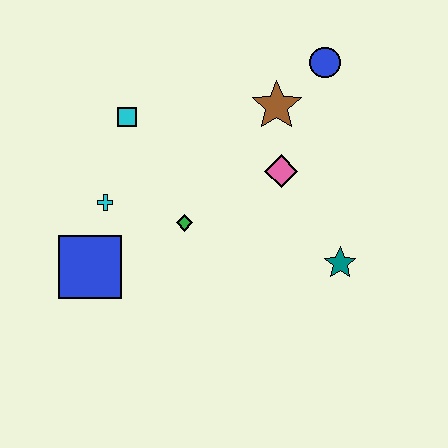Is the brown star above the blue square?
Yes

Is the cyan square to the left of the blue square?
No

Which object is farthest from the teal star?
The cyan square is farthest from the teal star.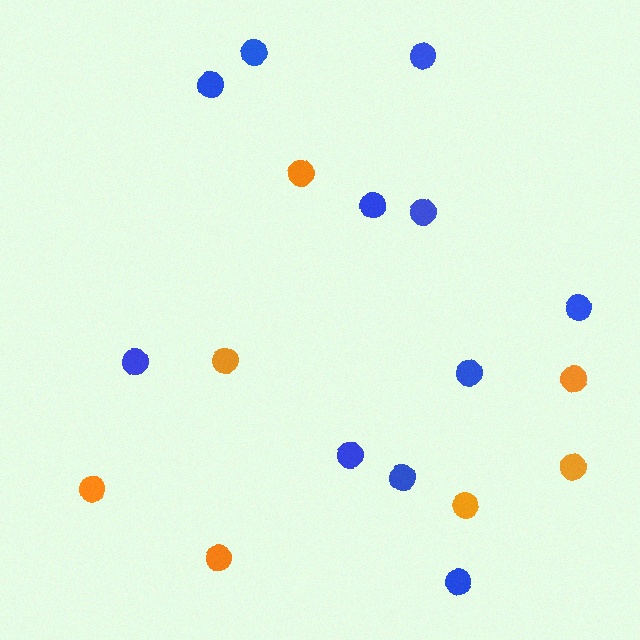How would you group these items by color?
There are 2 groups: one group of blue circles (11) and one group of orange circles (7).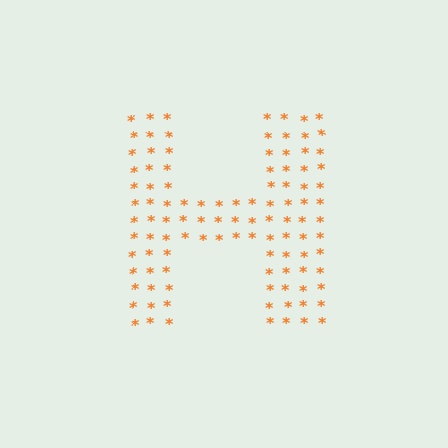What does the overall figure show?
The overall figure shows the letter H.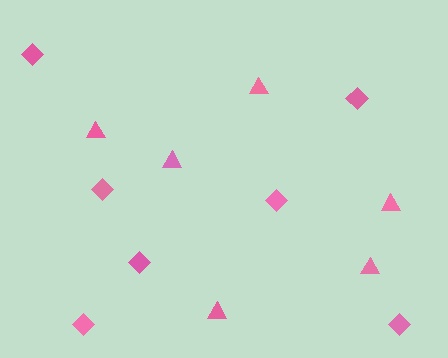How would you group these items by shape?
There are 2 groups: one group of diamonds (7) and one group of triangles (6).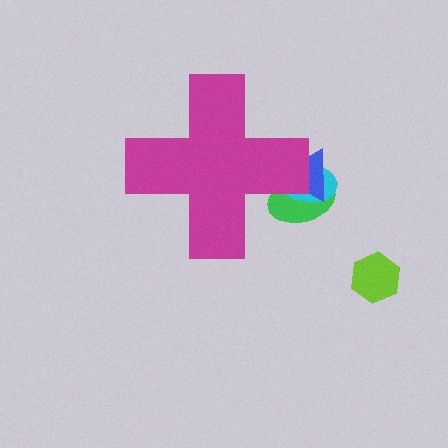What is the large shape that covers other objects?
A magenta cross.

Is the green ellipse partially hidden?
Yes, the green ellipse is partially hidden behind the magenta cross.